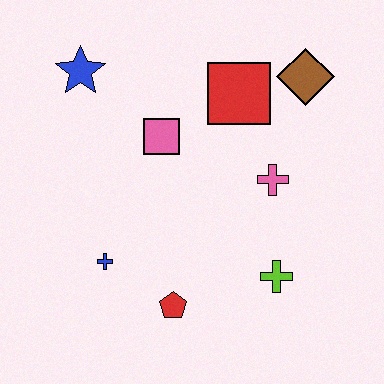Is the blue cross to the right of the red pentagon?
No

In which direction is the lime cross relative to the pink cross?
The lime cross is below the pink cross.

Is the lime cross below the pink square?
Yes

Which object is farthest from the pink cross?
The blue star is farthest from the pink cross.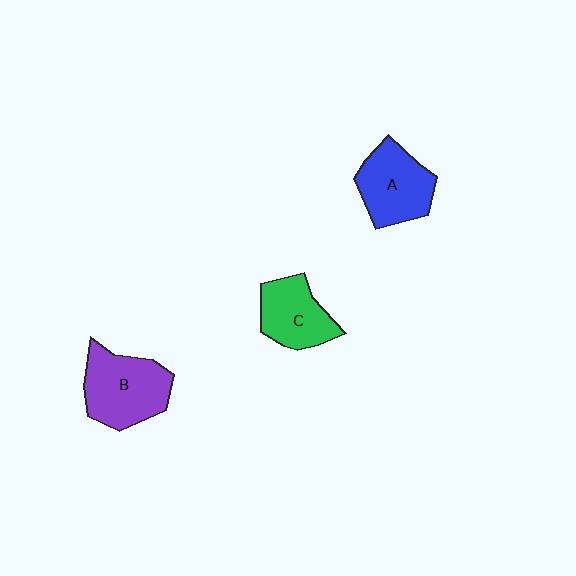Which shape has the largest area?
Shape B (purple).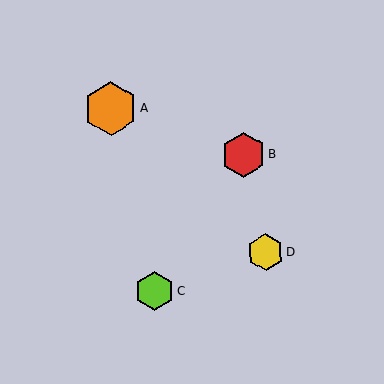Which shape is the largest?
The orange hexagon (labeled A) is the largest.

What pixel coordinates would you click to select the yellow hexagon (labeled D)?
Click at (265, 252) to select the yellow hexagon D.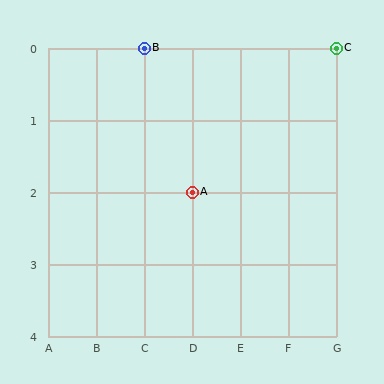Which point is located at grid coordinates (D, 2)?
Point A is at (D, 2).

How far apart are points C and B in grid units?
Points C and B are 4 columns apart.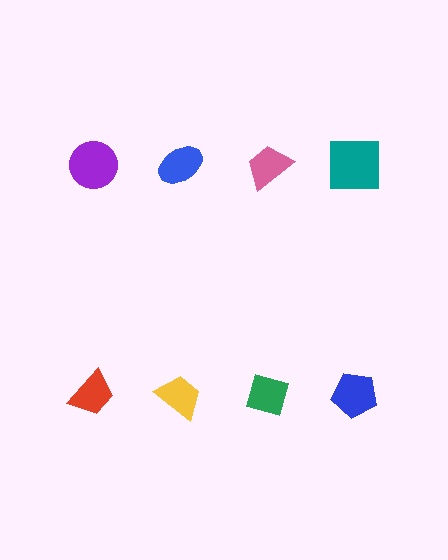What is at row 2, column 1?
A red trapezoid.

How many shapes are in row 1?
4 shapes.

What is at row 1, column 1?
A purple circle.